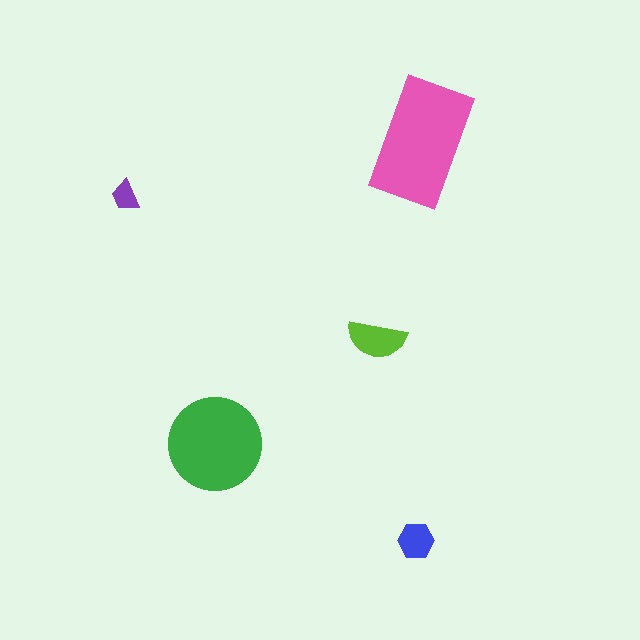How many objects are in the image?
There are 5 objects in the image.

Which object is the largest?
The pink rectangle.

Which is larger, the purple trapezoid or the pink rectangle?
The pink rectangle.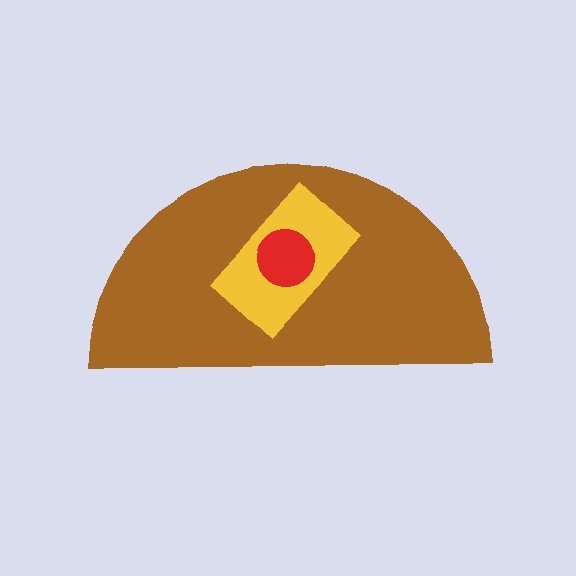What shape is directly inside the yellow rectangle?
The red circle.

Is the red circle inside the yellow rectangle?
Yes.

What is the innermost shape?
The red circle.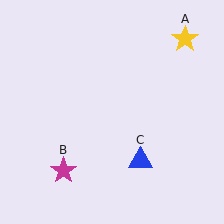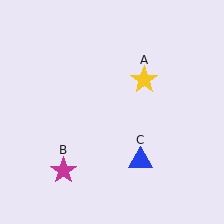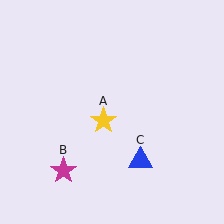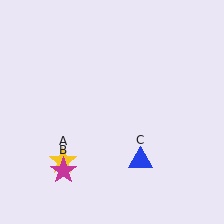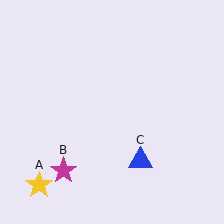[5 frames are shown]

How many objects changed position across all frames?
1 object changed position: yellow star (object A).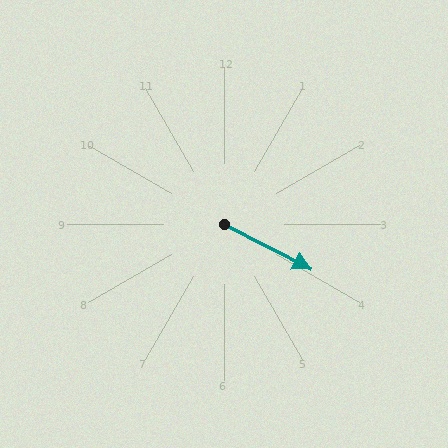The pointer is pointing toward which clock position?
Roughly 4 o'clock.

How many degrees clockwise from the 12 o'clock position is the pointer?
Approximately 117 degrees.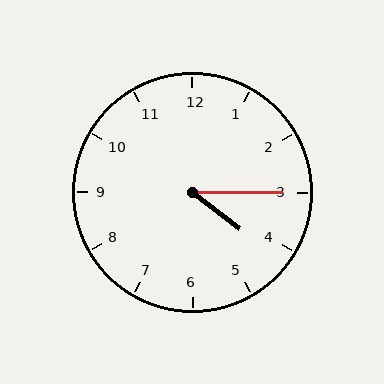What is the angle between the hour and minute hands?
Approximately 38 degrees.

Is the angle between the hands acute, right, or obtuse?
It is acute.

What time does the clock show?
4:15.